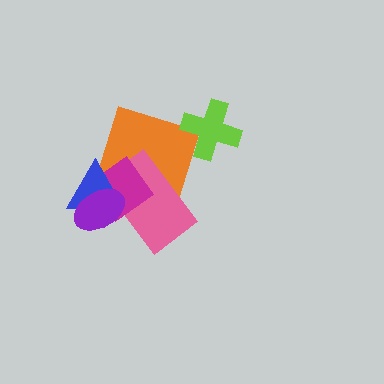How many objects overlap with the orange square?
3 objects overlap with the orange square.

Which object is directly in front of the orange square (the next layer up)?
The pink rectangle is directly in front of the orange square.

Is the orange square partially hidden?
Yes, it is partially covered by another shape.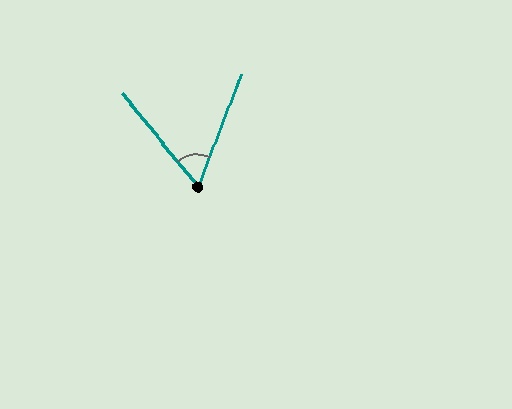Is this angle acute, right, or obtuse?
It is acute.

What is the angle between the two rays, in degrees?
Approximately 60 degrees.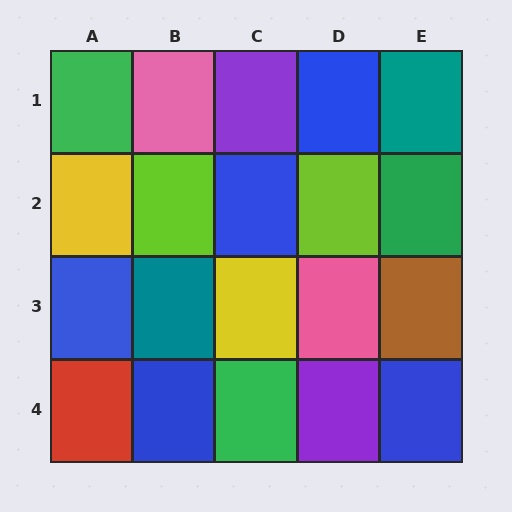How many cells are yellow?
2 cells are yellow.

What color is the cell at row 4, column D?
Purple.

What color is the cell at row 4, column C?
Green.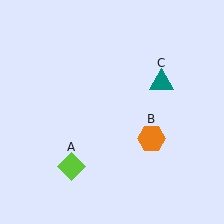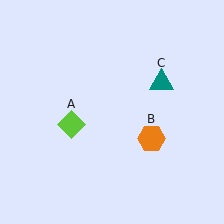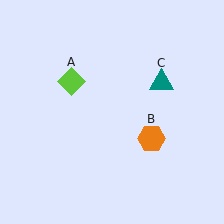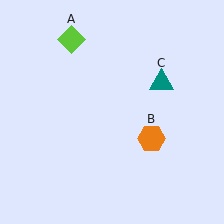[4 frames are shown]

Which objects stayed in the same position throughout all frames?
Orange hexagon (object B) and teal triangle (object C) remained stationary.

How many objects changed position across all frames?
1 object changed position: lime diamond (object A).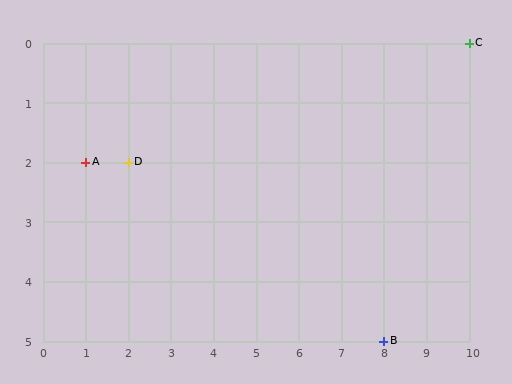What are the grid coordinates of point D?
Point D is at grid coordinates (2, 2).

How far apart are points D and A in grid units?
Points D and A are 1 column apart.